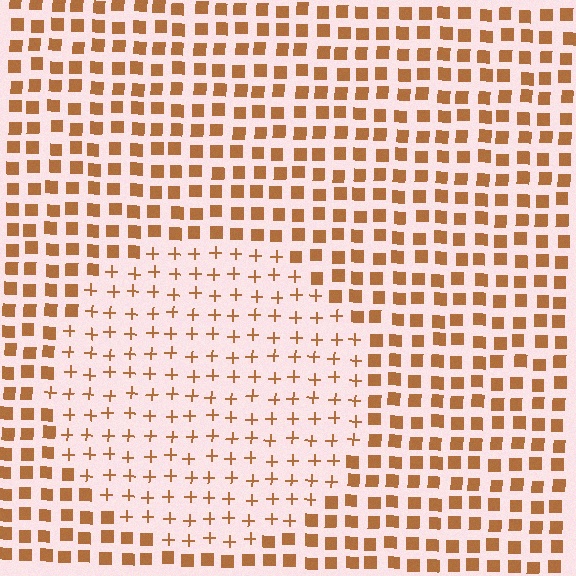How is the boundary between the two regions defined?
The boundary is defined by a change in element shape: plus signs inside vs. squares outside. All elements share the same color and spacing.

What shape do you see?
I see a circle.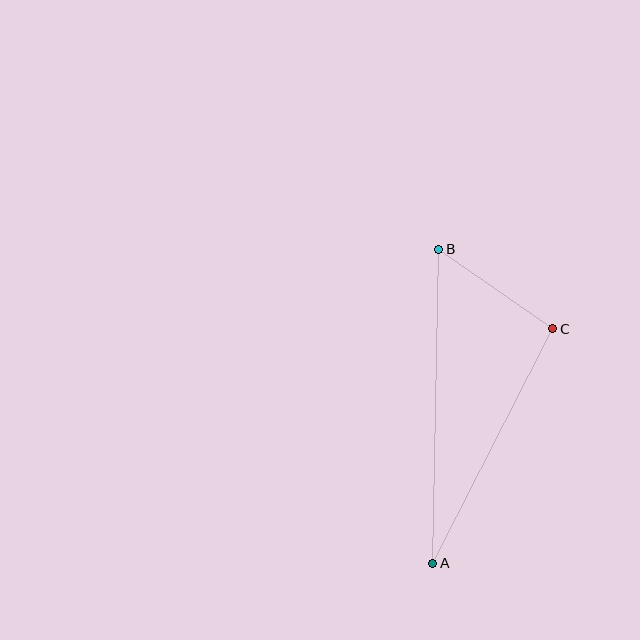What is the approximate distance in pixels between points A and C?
The distance between A and C is approximately 263 pixels.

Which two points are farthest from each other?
Points A and B are farthest from each other.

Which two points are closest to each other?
Points B and C are closest to each other.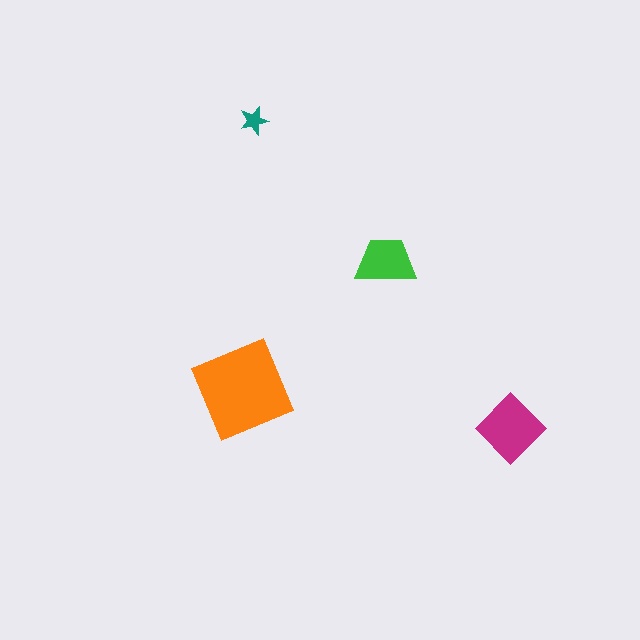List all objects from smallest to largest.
The teal star, the green trapezoid, the magenta diamond, the orange square.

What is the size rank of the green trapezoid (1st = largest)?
3rd.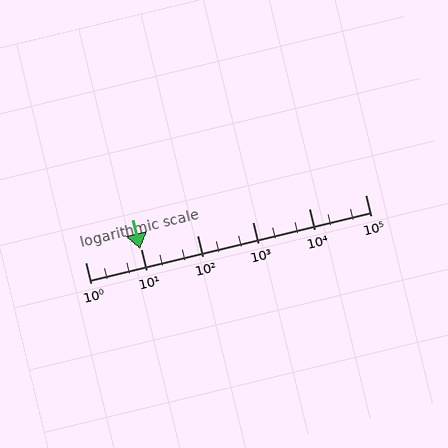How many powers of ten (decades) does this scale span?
The scale spans 5 decades, from 1 to 100000.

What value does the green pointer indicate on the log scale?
The pointer indicates approximately 9.5.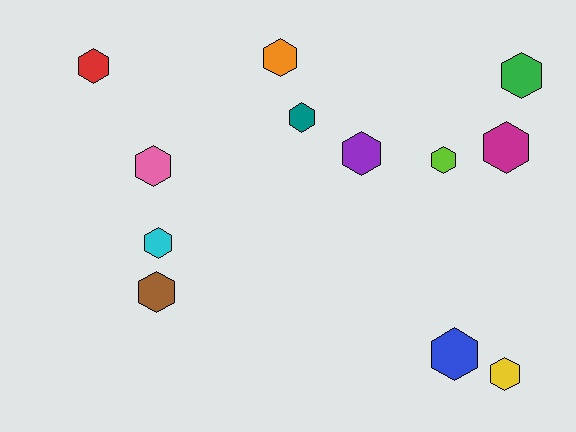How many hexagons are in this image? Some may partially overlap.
There are 12 hexagons.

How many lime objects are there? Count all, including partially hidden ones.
There is 1 lime object.